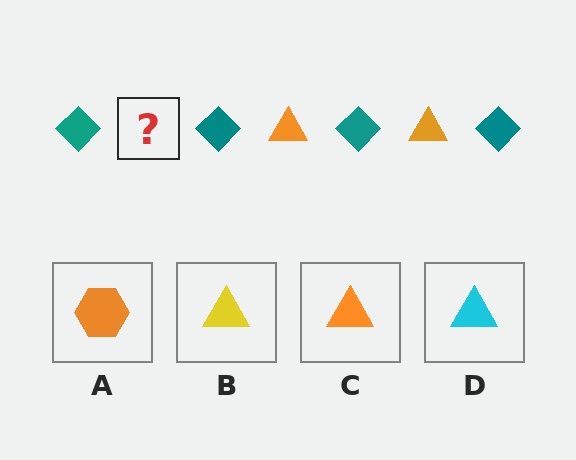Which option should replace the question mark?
Option C.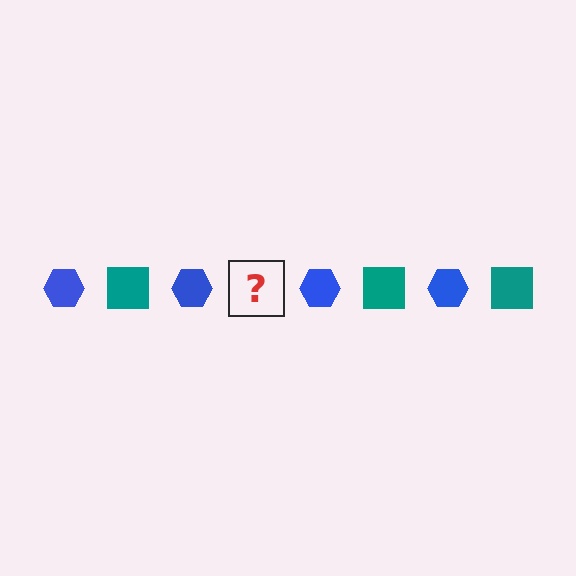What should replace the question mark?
The question mark should be replaced with a teal square.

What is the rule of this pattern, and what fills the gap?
The rule is that the pattern alternates between blue hexagon and teal square. The gap should be filled with a teal square.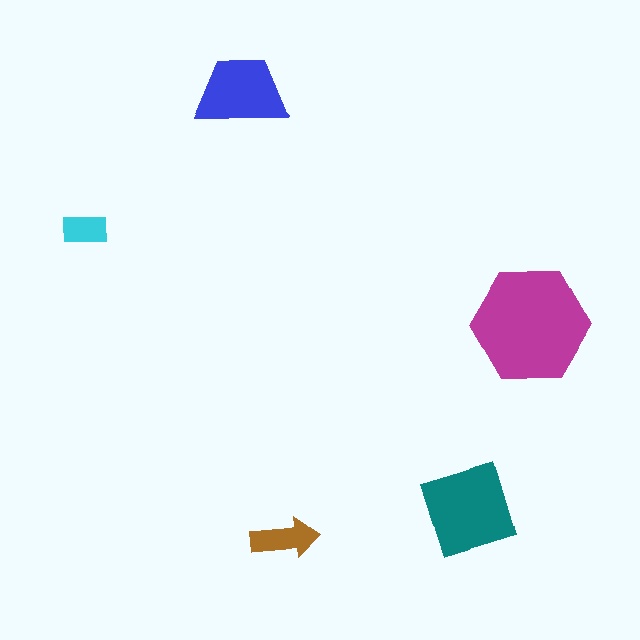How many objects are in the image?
There are 5 objects in the image.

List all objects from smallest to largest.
The cyan rectangle, the brown arrow, the blue trapezoid, the teal square, the magenta hexagon.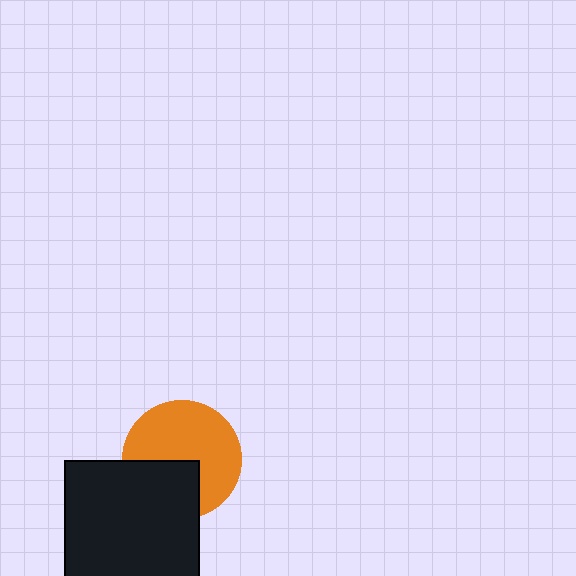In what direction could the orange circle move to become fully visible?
The orange circle could move up. That would shift it out from behind the black square entirely.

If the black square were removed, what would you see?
You would see the complete orange circle.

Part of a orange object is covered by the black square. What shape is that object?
It is a circle.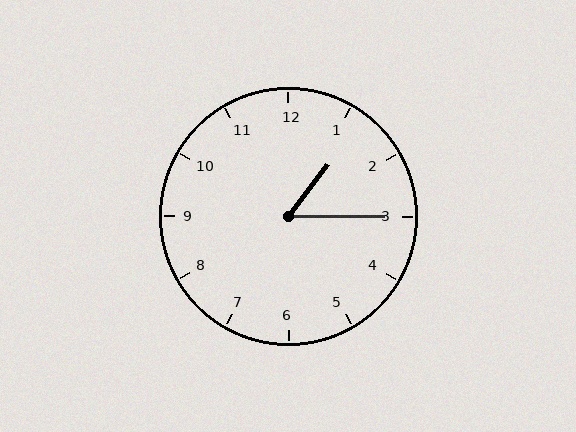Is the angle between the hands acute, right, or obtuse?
It is acute.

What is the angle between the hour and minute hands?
Approximately 52 degrees.